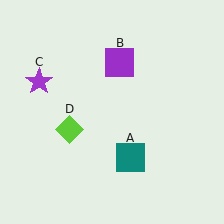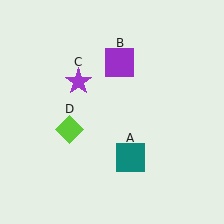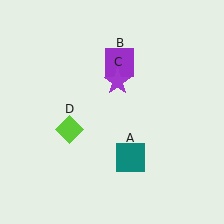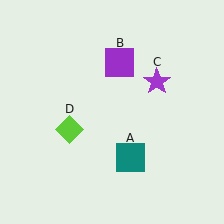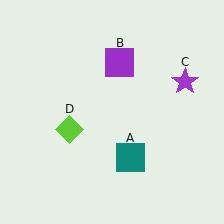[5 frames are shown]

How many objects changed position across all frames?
1 object changed position: purple star (object C).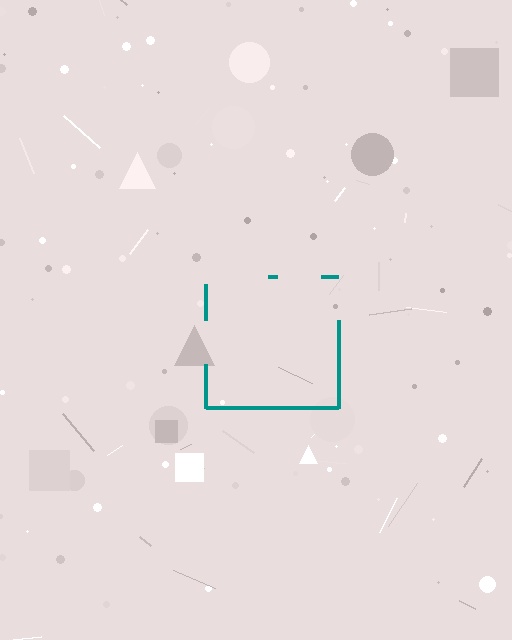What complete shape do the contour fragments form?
The contour fragments form a square.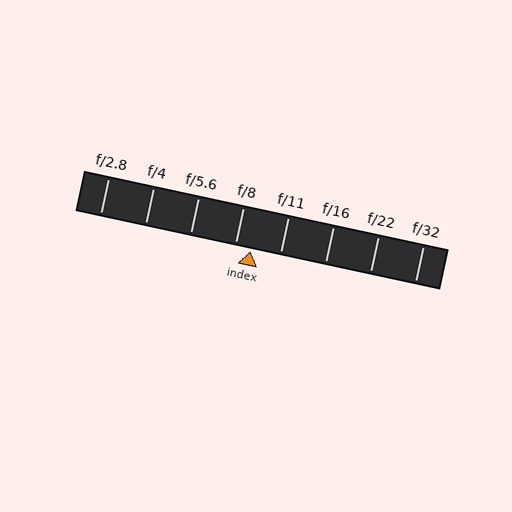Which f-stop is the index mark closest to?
The index mark is closest to f/8.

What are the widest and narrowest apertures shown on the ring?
The widest aperture shown is f/2.8 and the narrowest is f/32.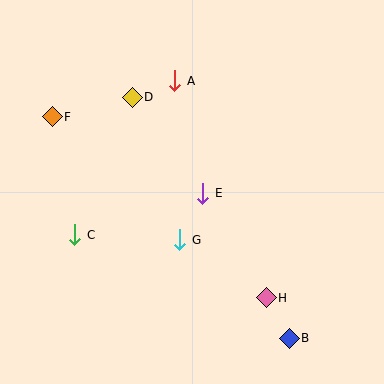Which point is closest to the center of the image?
Point E at (203, 193) is closest to the center.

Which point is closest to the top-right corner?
Point A is closest to the top-right corner.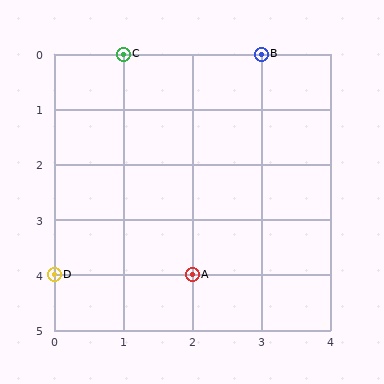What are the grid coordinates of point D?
Point D is at grid coordinates (0, 4).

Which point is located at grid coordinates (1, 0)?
Point C is at (1, 0).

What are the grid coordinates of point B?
Point B is at grid coordinates (3, 0).